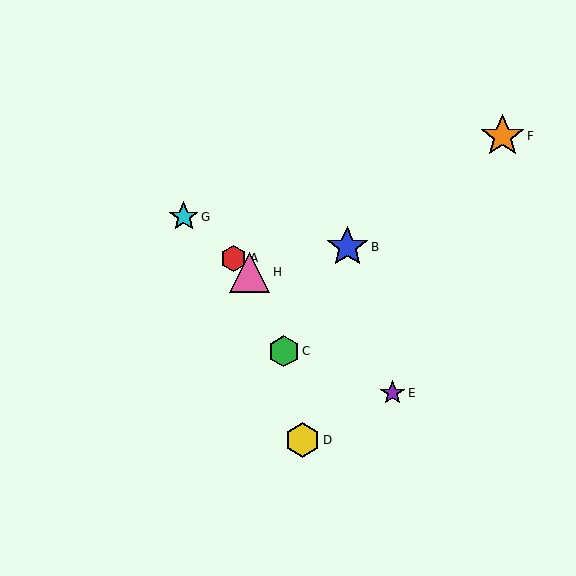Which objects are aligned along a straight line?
Objects A, E, G, H are aligned along a straight line.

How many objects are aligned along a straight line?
4 objects (A, E, G, H) are aligned along a straight line.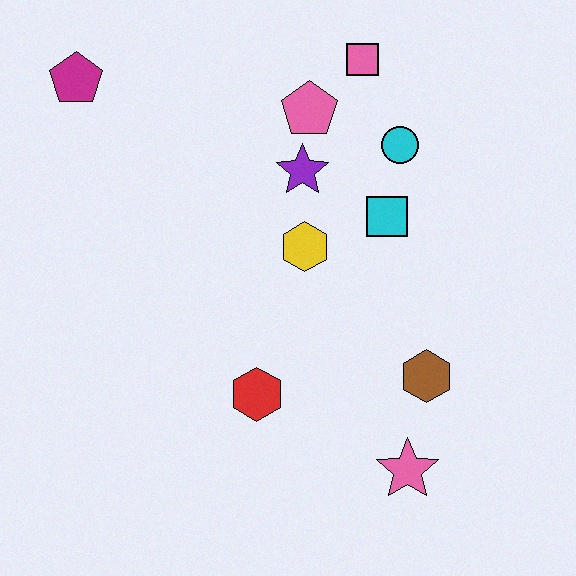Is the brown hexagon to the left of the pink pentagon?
No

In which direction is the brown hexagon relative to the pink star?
The brown hexagon is above the pink star.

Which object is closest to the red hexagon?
The yellow hexagon is closest to the red hexagon.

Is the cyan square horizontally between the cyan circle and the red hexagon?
Yes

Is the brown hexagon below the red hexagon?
No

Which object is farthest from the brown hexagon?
The magenta pentagon is farthest from the brown hexagon.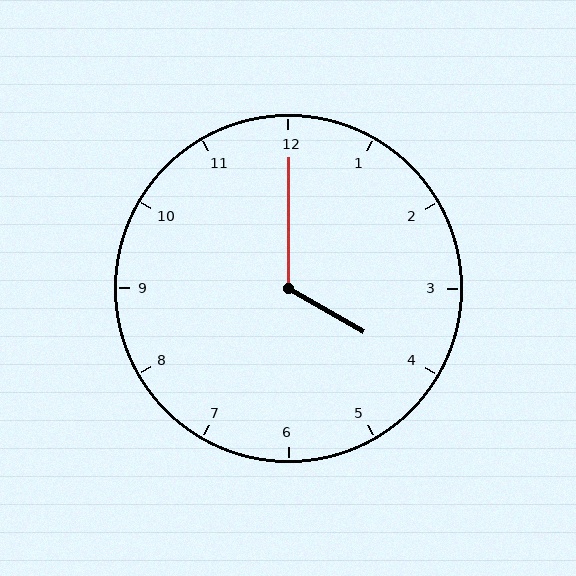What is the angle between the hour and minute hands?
Approximately 120 degrees.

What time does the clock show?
4:00.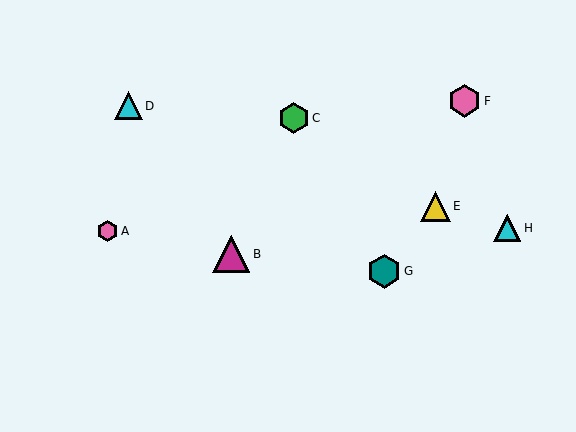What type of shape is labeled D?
Shape D is a cyan triangle.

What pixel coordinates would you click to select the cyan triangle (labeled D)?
Click at (128, 106) to select the cyan triangle D.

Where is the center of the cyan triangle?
The center of the cyan triangle is at (507, 228).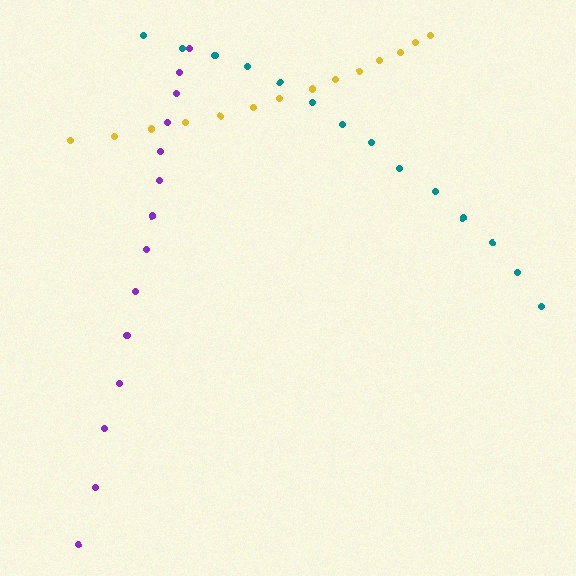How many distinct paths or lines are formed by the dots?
There are 3 distinct paths.